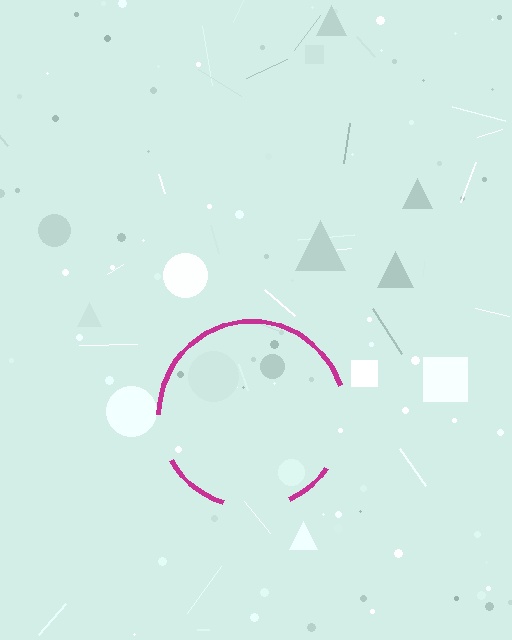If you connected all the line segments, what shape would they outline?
They would outline a circle.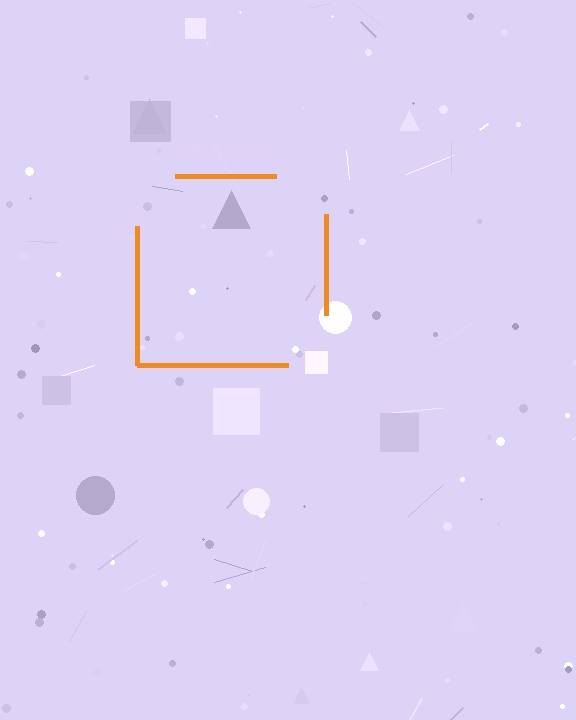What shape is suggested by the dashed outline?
The dashed outline suggests a square.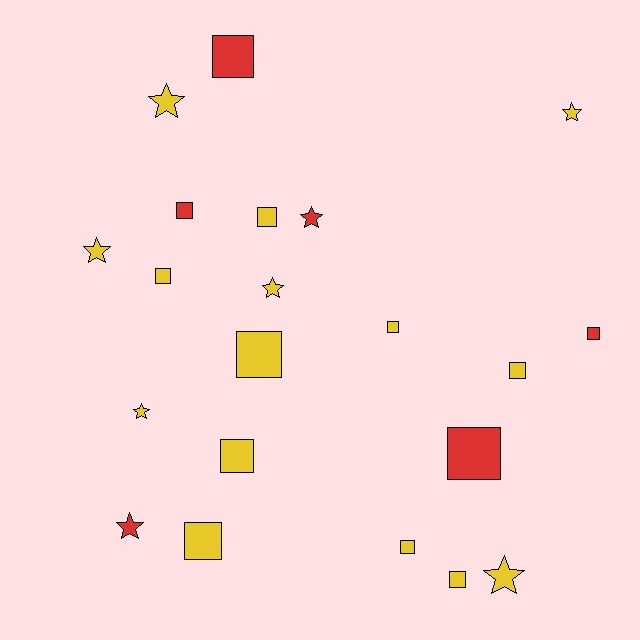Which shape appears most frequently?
Square, with 13 objects.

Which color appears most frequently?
Yellow, with 15 objects.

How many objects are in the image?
There are 21 objects.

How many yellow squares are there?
There are 9 yellow squares.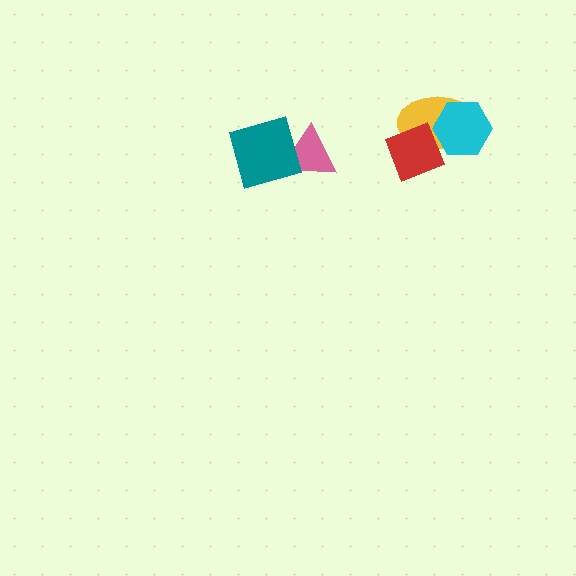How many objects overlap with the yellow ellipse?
2 objects overlap with the yellow ellipse.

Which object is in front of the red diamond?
The cyan hexagon is in front of the red diamond.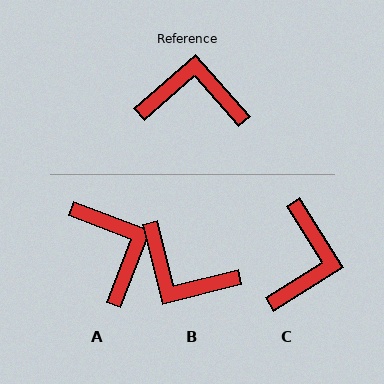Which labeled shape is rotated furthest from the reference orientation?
B, about 153 degrees away.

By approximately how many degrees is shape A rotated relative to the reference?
Approximately 62 degrees clockwise.